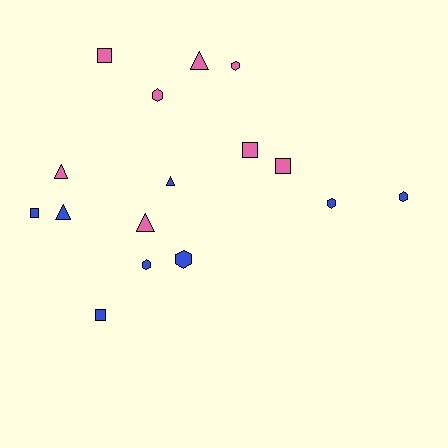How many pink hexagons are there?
There are 2 pink hexagons.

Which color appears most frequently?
Blue, with 8 objects.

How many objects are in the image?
There are 16 objects.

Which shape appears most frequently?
Hexagon, with 6 objects.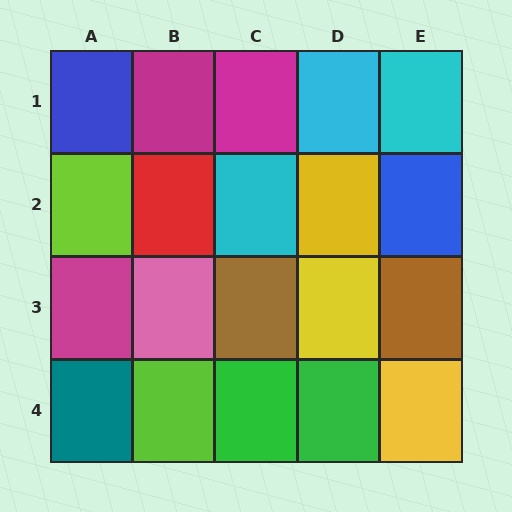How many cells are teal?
1 cell is teal.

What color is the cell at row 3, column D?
Yellow.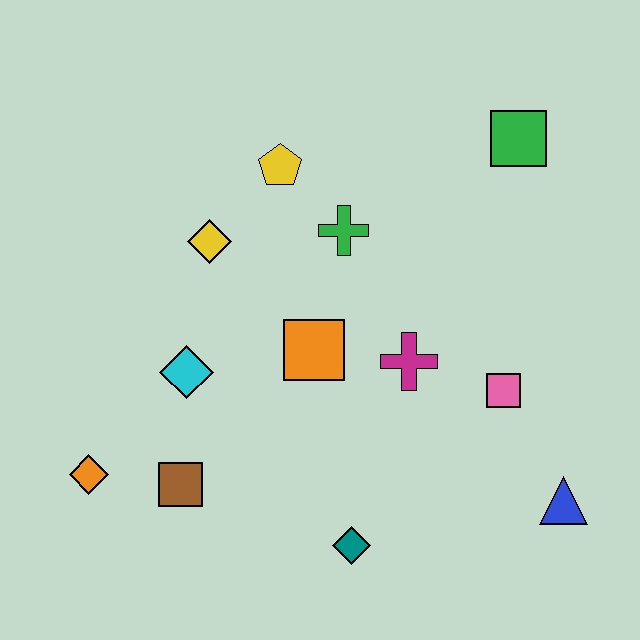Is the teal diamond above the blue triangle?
No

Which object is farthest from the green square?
The orange diamond is farthest from the green square.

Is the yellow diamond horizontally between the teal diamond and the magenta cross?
No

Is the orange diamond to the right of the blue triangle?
No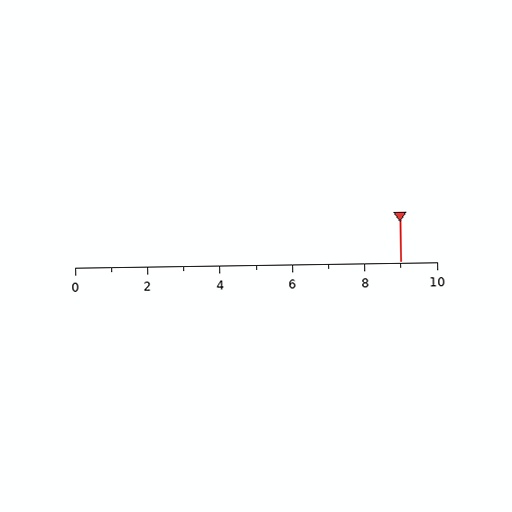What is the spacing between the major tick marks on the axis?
The major ticks are spaced 2 apart.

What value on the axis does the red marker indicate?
The marker indicates approximately 9.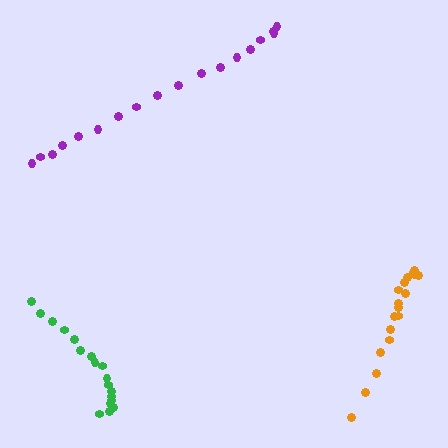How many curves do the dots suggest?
There are 3 distinct paths.